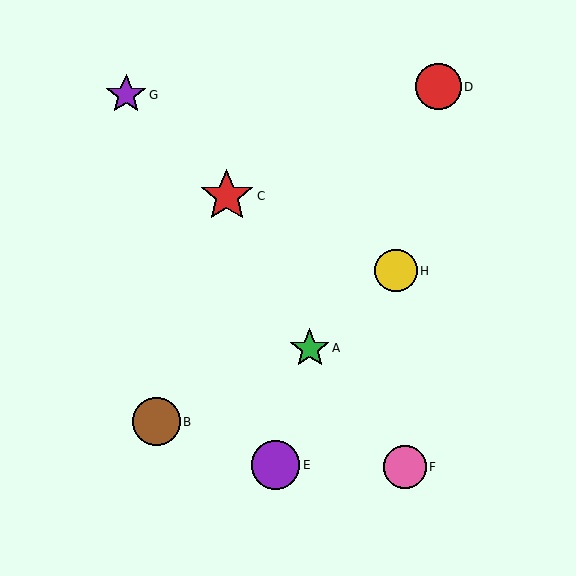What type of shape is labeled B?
Shape B is a brown circle.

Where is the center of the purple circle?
The center of the purple circle is at (276, 465).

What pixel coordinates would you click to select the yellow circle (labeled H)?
Click at (396, 271) to select the yellow circle H.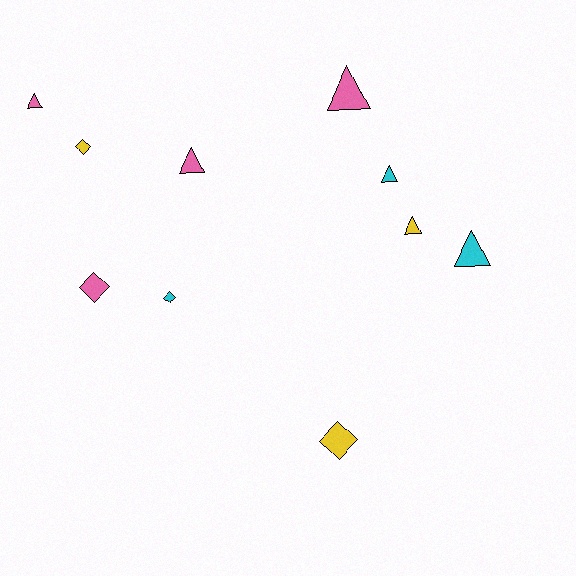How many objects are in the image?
There are 10 objects.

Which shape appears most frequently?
Triangle, with 6 objects.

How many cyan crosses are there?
There are no cyan crosses.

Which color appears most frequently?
Pink, with 4 objects.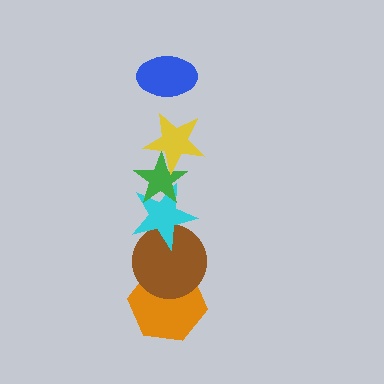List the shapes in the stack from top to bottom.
From top to bottom: the blue ellipse, the yellow star, the green star, the cyan star, the brown circle, the orange hexagon.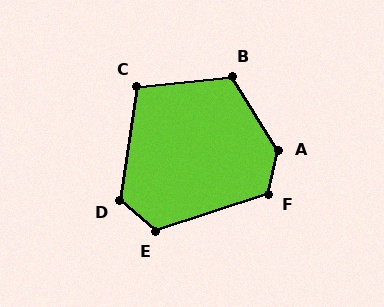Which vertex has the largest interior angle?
A, at approximately 135 degrees.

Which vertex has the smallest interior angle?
C, at approximately 105 degrees.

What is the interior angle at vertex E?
Approximately 121 degrees (obtuse).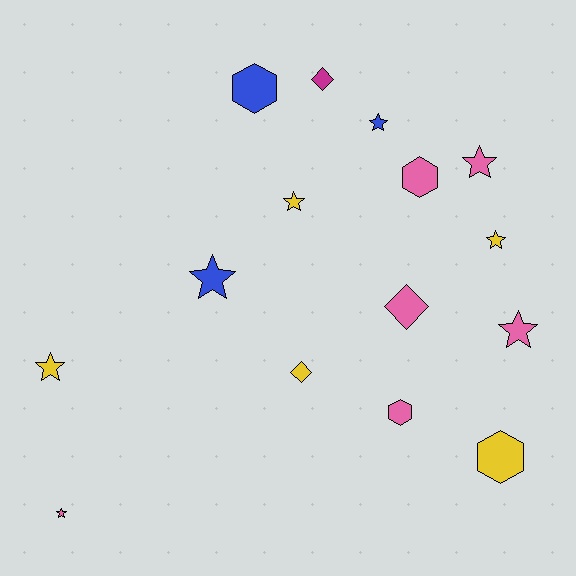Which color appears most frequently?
Pink, with 6 objects.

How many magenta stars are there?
There are no magenta stars.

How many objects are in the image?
There are 15 objects.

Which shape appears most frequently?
Star, with 8 objects.